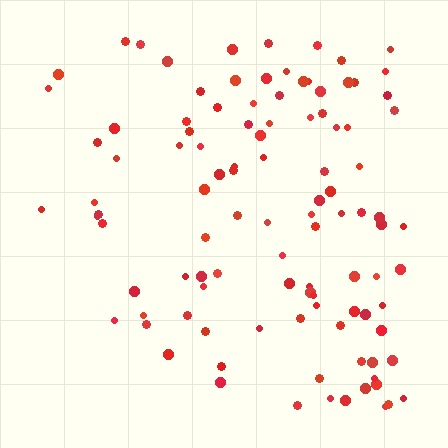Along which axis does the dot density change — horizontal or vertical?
Horizontal.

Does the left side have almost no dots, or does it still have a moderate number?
Still a moderate number, just noticeably fewer than the right.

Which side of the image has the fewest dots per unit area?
The left.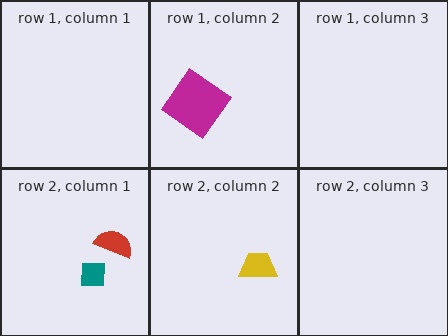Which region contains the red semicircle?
The row 2, column 1 region.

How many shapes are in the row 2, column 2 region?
1.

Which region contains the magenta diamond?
The row 1, column 2 region.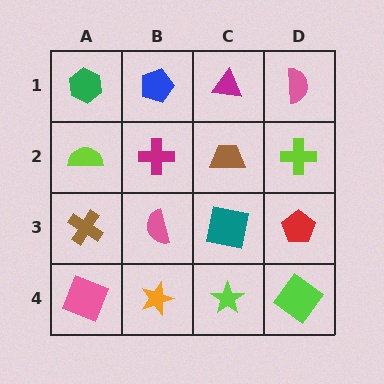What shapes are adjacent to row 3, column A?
A lime semicircle (row 2, column A), a pink square (row 4, column A), a pink semicircle (row 3, column B).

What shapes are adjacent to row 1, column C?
A brown trapezoid (row 2, column C), a blue pentagon (row 1, column B), a pink semicircle (row 1, column D).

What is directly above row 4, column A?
A brown cross.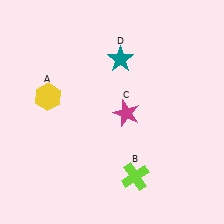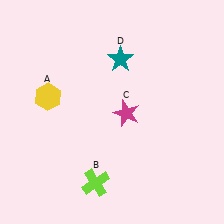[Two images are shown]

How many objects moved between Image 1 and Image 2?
1 object moved between the two images.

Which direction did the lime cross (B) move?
The lime cross (B) moved left.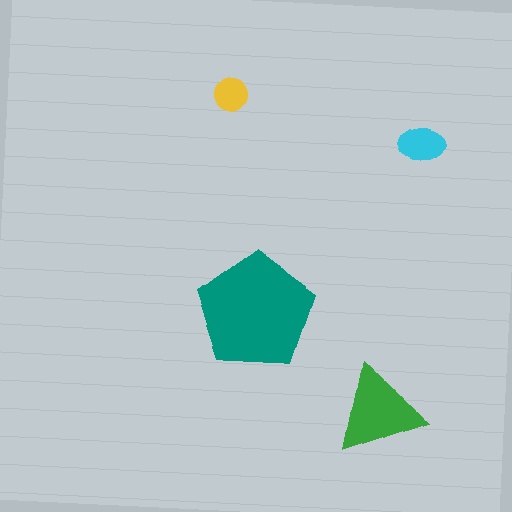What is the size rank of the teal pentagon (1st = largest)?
1st.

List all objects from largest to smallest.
The teal pentagon, the green triangle, the cyan ellipse, the yellow circle.